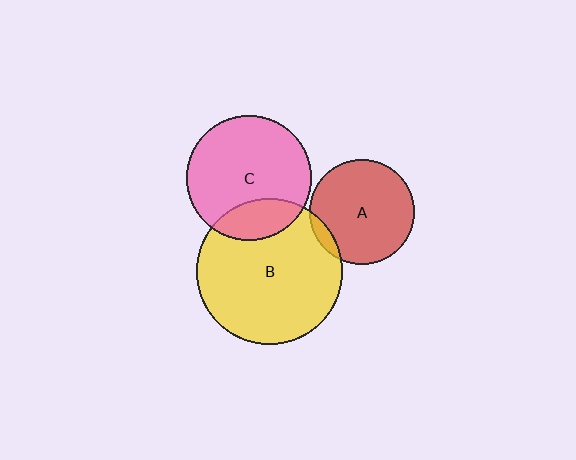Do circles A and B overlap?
Yes.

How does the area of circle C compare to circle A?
Approximately 1.4 times.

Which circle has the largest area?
Circle B (yellow).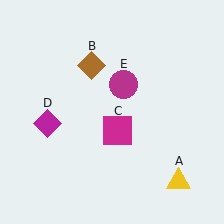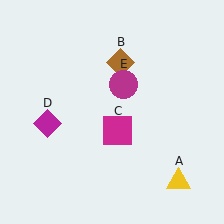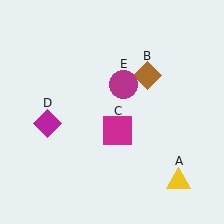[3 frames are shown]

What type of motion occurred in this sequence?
The brown diamond (object B) rotated clockwise around the center of the scene.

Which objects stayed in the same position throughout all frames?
Yellow triangle (object A) and magenta square (object C) and magenta diamond (object D) and magenta circle (object E) remained stationary.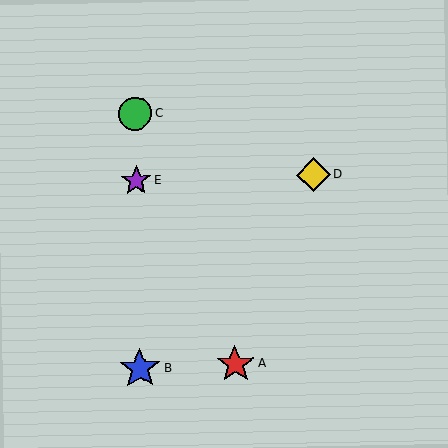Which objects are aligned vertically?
Objects B, C, E are aligned vertically.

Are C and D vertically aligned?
No, C is at x≈135 and D is at x≈313.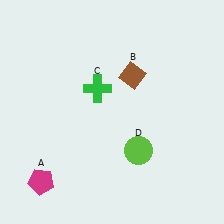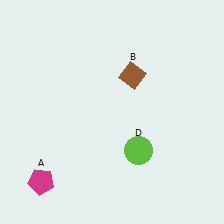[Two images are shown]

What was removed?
The green cross (C) was removed in Image 2.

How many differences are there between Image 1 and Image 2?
There is 1 difference between the two images.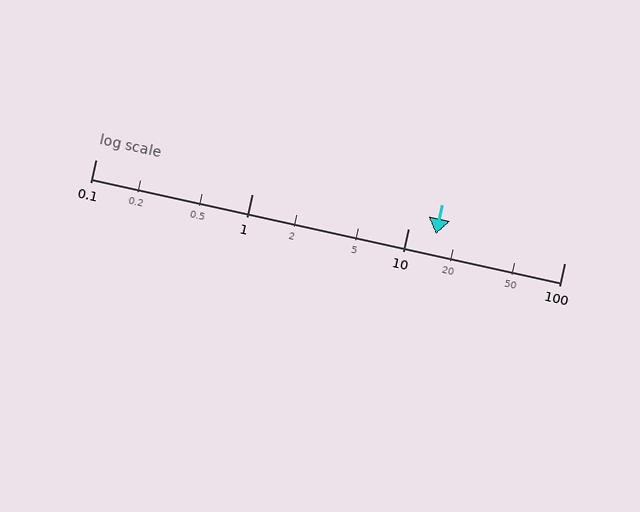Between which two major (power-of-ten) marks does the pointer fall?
The pointer is between 10 and 100.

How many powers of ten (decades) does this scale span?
The scale spans 3 decades, from 0.1 to 100.